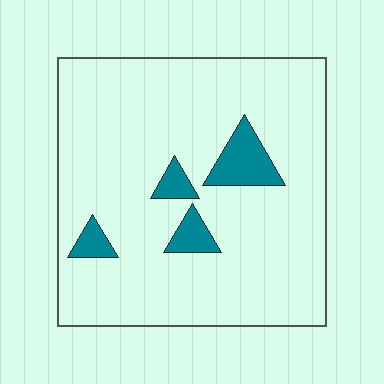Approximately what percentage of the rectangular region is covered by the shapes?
Approximately 10%.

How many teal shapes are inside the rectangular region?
4.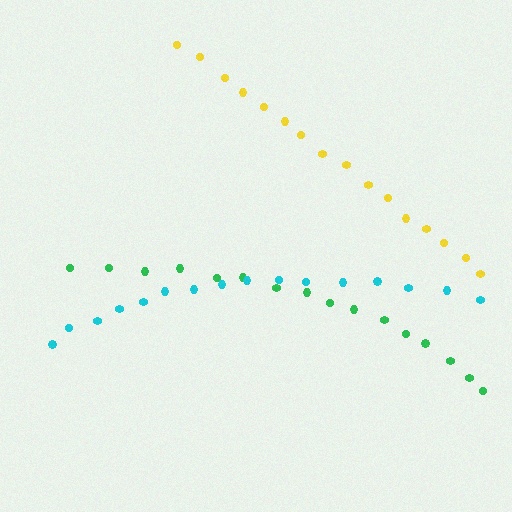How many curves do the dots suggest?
There are 3 distinct paths.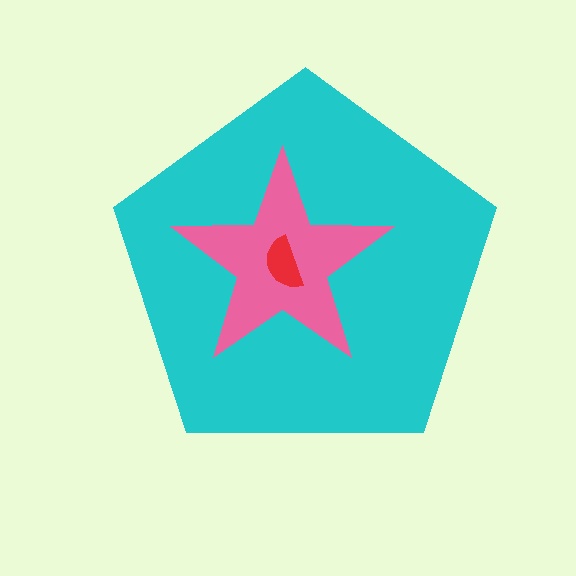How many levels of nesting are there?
3.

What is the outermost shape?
The cyan pentagon.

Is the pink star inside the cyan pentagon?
Yes.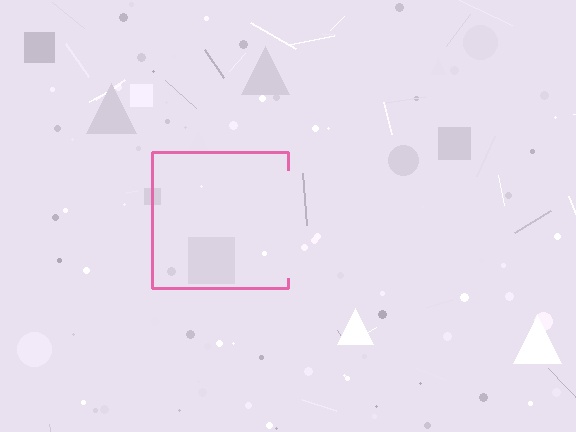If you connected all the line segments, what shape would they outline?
They would outline a square.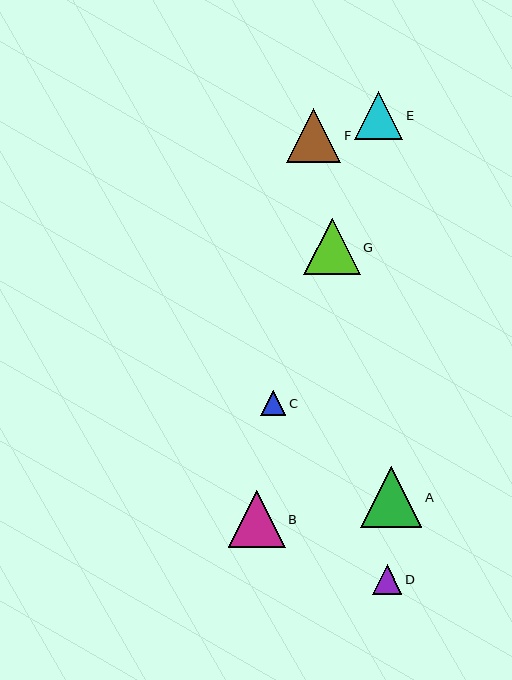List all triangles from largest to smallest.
From largest to smallest: A, B, G, F, E, D, C.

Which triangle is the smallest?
Triangle C is the smallest with a size of approximately 25 pixels.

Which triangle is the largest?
Triangle A is the largest with a size of approximately 61 pixels.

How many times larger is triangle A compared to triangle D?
Triangle A is approximately 2.1 times the size of triangle D.